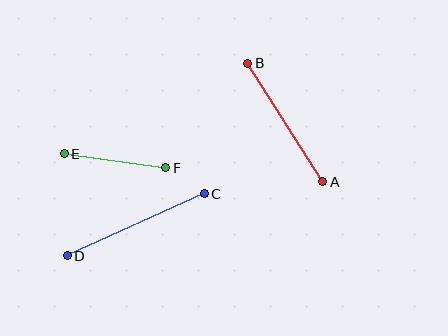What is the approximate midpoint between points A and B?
The midpoint is at approximately (285, 122) pixels.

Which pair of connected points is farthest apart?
Points C and D are farthest apart.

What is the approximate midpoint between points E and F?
The midpoint is at approximately (115, 161) pixels.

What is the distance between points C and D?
The distance is approximately 150 pixels.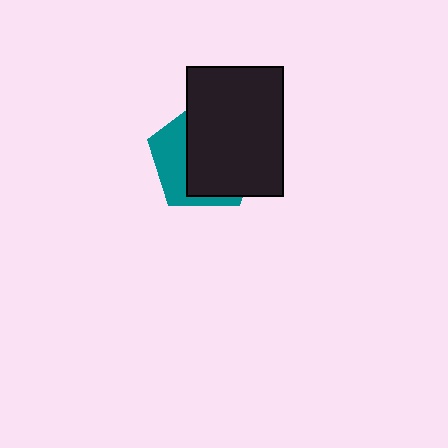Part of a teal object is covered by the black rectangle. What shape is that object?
It is a pentagon.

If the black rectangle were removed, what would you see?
You would see the complete teal pentagon.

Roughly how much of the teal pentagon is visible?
A small part of it is visible (roughly 33%).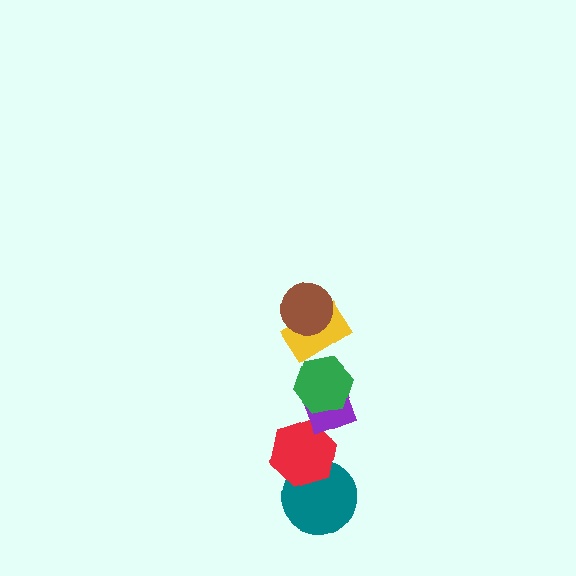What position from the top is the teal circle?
The teal circle is 6th from the top.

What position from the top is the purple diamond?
The purple diamond is 4th from the top.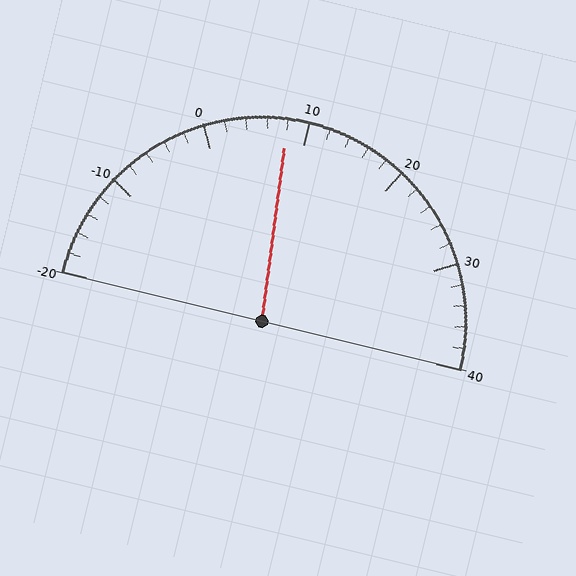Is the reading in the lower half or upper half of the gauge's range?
The reading is in the lower half of the range (-20 to 40).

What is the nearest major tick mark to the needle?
The nearest major tick mark is 10.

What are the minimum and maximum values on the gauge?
The gauge ranges from -20 to 40.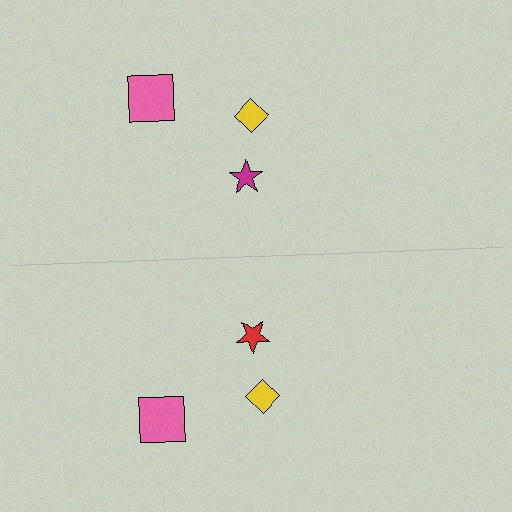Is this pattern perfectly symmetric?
No, the pattern is not perfectly symmetric. The red star on the bottom side breaks the symmetry — its mirror counterpart is magenta.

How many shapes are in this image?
There are 6 shapes in this image.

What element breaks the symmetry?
The red star on the bottom side breaks the symmetry — its mirror counterpart is magenta.